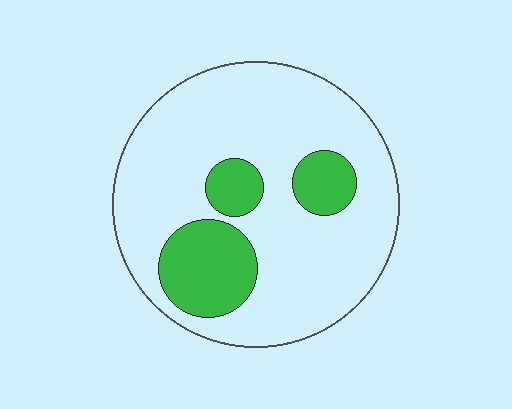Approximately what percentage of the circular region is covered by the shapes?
Approximately 20%.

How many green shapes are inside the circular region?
3.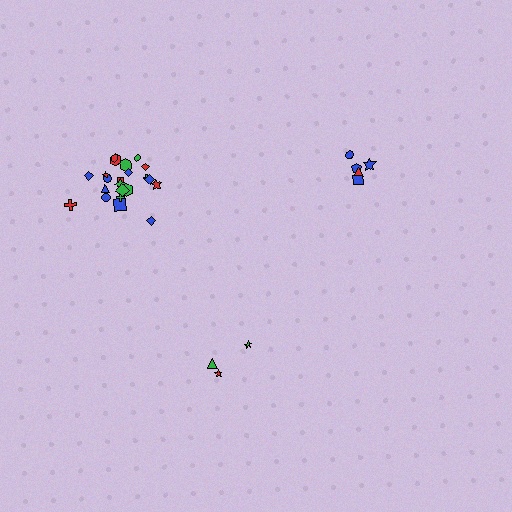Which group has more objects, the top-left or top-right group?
The top-left group.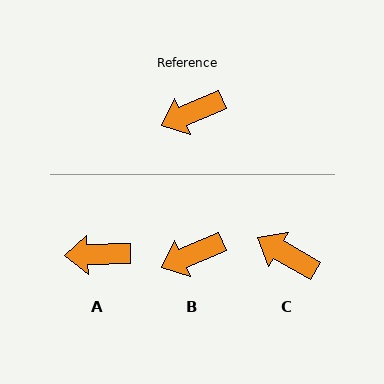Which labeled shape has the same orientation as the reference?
B.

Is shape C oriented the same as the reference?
No, it is off by about 54 degrees.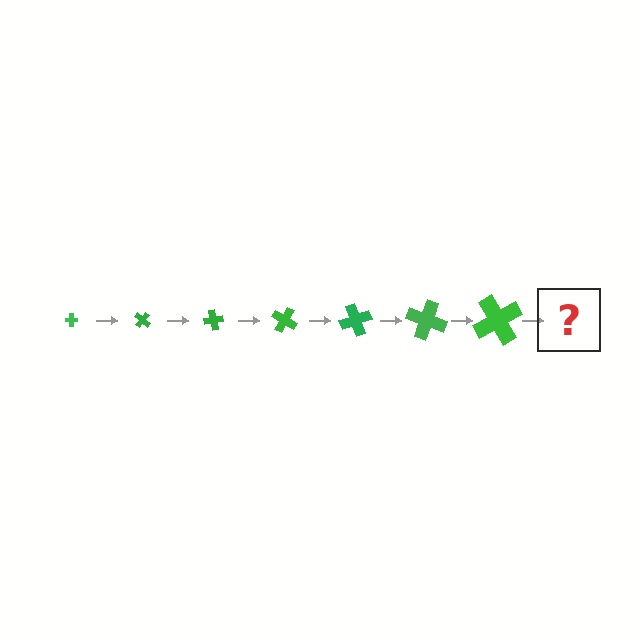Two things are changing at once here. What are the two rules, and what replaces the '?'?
The two rules are that the cross grows larger each step and it rotates 40 degrees each step. The '?' should be a cross, larger than the previous one and rotated 280 degrees from the start.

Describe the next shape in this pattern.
It should be a cross, larger than the previous one and rotated 280 degrees from the start.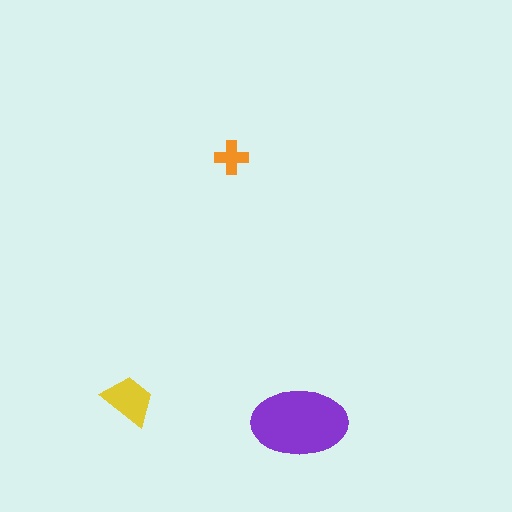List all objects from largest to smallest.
The purple ellipse, the yellow trapezoid, the orange cross.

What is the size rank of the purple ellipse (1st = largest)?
1st.